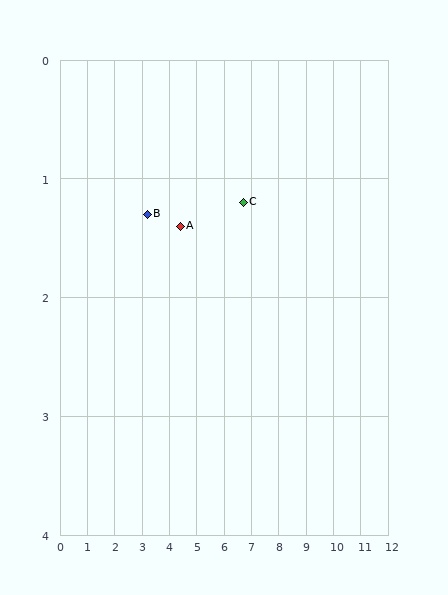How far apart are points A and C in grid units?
Points A and C are about 2.3 grid units apart.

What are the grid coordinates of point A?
Point A is at approximately (4.4, 1.4).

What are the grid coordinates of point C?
Point C is at approximately (6.7, 1.2).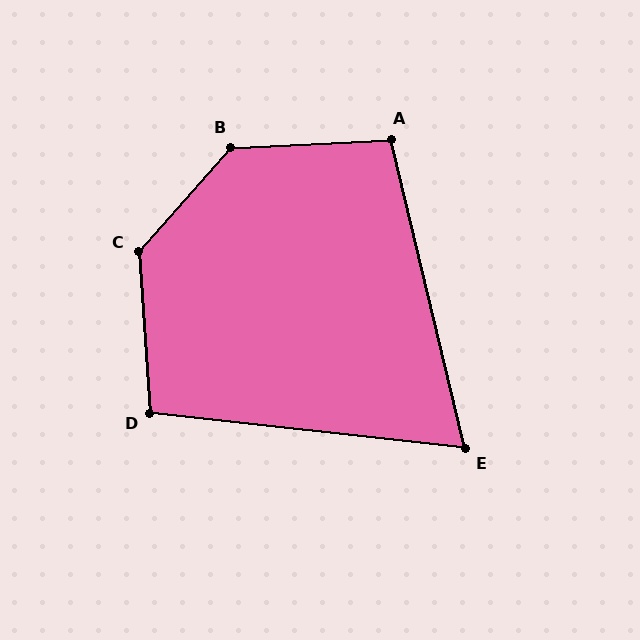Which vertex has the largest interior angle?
B, at approximately 135 degrees.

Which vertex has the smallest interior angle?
E, at approximately 70 degrees.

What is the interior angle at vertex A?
Approximately 100 degrees (obtuse).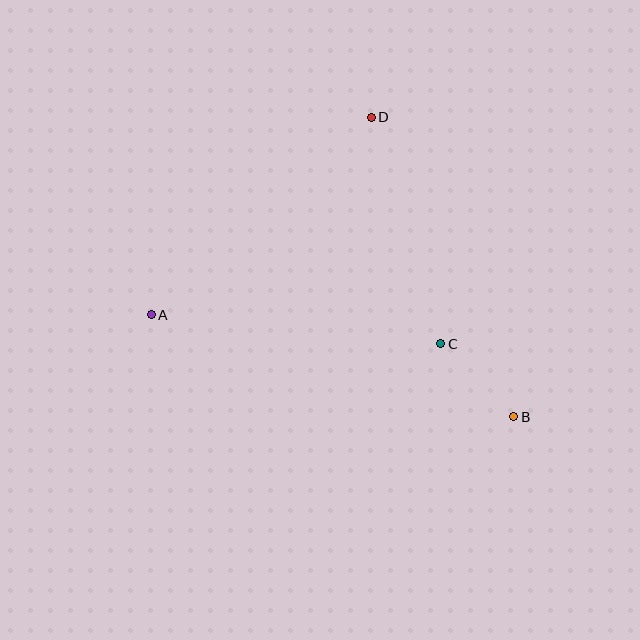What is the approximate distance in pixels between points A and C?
The distance between A and C is approximately 291 pixels.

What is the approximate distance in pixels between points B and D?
The distance between B and D is approximately 331 pixels.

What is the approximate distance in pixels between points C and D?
The distance between C and D is approximately 237 pixels.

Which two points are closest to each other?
Points B and C are closest to each other.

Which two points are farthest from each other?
Points A and B are farthest from each other.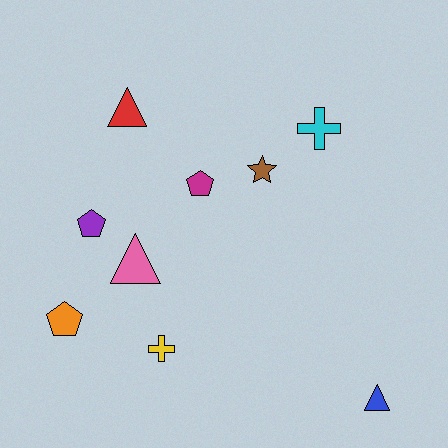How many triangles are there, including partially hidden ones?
There are 3 triangles.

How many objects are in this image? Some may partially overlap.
There are 9 objects.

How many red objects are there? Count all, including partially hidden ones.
There is 1 red object.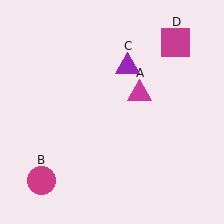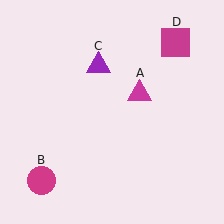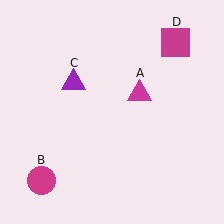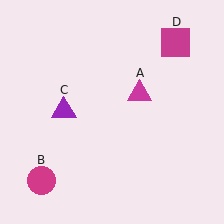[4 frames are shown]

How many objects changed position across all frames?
1 object changed position: purple triangle (object C).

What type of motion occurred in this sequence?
The purple triangle (object C) rotated counterclockwise around the center of the scene.